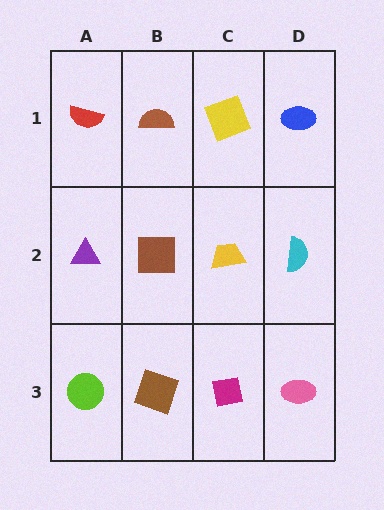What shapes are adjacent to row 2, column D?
A blue ellipse (row 1, column D), a pink ellipse (row 3, column D), a yellow trapezoid (row 2, column C).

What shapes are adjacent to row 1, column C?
A yellow trapezoid (row 2, column C), a brown semicircle (row 1, column B), a blue ellipse (row 1, column D).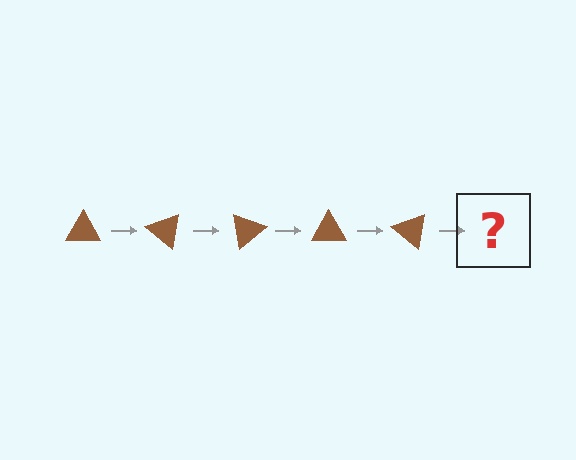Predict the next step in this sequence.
The next step is a brown triangle rotated 200 degrees.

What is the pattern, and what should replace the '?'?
The pattern is that the triangle rotates 40 degrees each step. The '?' should be a brown triangle rotated 200 degrees.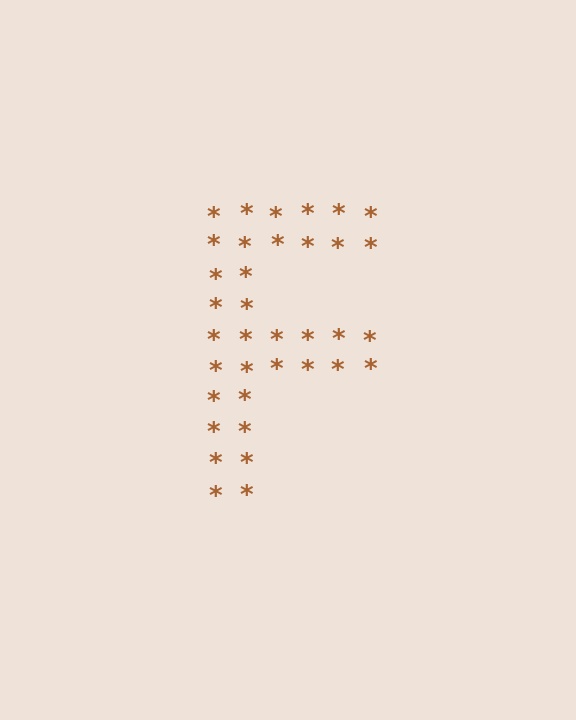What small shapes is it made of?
It is made of small asterisks.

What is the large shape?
The large shape is the letter F.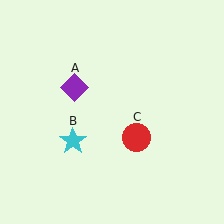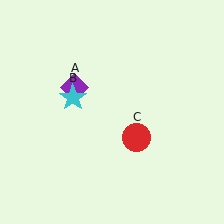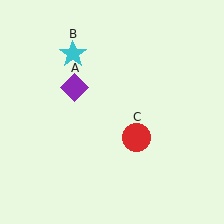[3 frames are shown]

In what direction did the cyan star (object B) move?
The cyan star (object B) moved up.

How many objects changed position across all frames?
1 object changed position: cyan star (object B).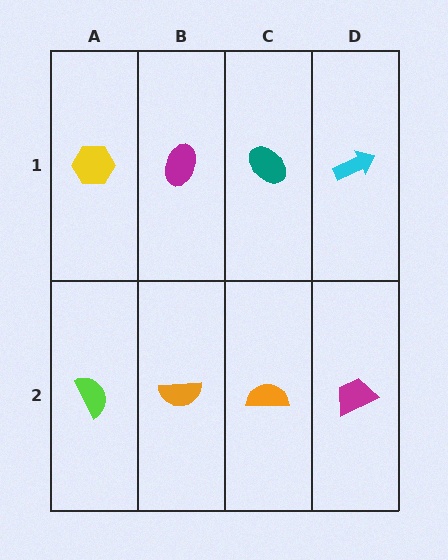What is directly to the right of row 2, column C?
A magenta trapezoid.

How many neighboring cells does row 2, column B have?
3.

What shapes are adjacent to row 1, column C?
An orange semicircle (row 2, column C), a magenta ellipse (row 1, column B), a cyan arrow (row 1, column D).